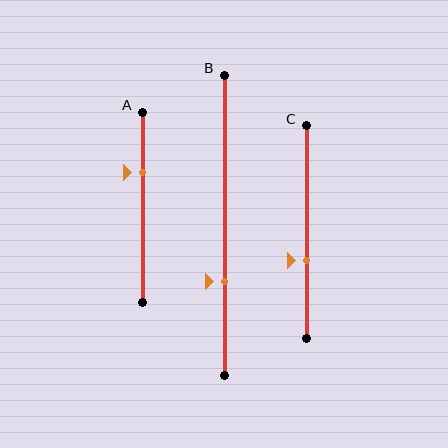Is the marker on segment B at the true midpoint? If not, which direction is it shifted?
No, the marker on segment B is shifted downward by about 19% of the segment length.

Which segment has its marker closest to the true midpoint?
Segment C has its marker closest to the true midpoint.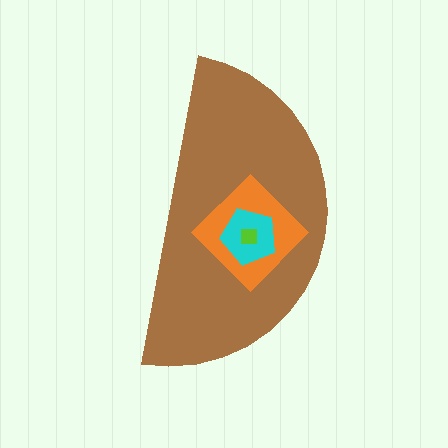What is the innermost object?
The lime square.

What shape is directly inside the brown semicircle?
The orange diamond.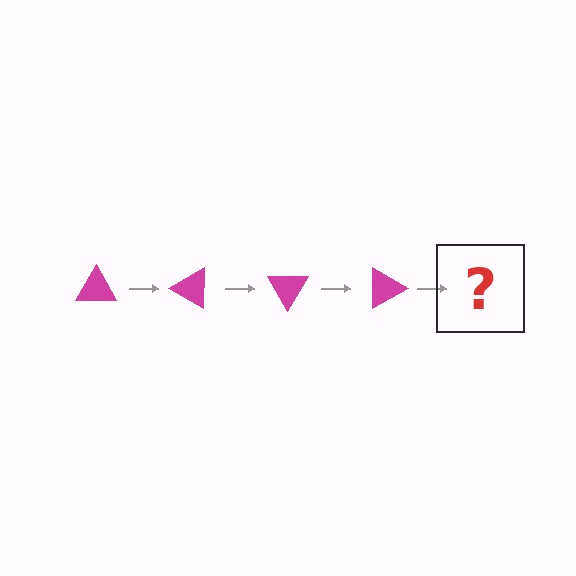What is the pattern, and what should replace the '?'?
The pattern is that the triangle rotates 30 degrees each step. The '?' should be a magenta triangle rotated 120 degrees.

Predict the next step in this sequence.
The next step is a magenta triangle rotated 120 degrees.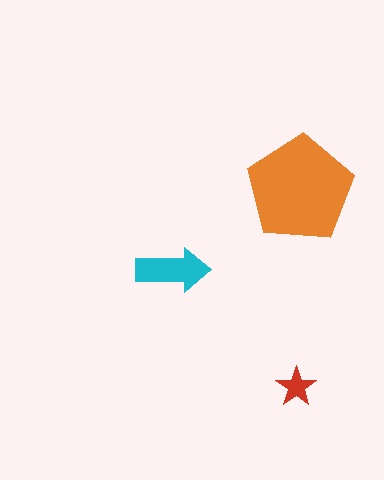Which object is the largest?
The orange pentagon.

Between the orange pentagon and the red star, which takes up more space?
The orange pentagon.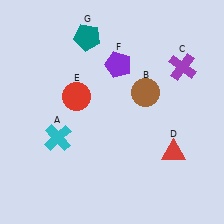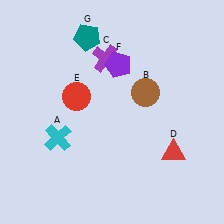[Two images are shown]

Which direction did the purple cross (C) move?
The purple cross (C) moved left.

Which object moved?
The purple cross (C) moved left.